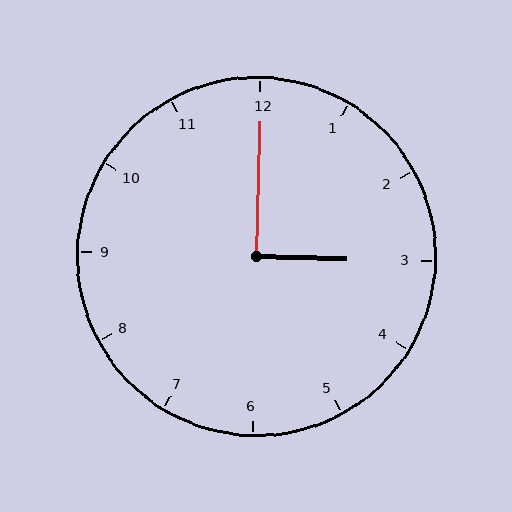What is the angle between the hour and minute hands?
Approximately 90 degrees.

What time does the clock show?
3:00.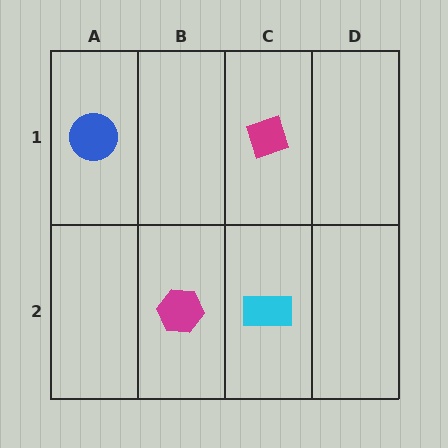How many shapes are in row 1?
2 shapes.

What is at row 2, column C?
A cyan rectangle.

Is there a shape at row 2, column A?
No, that cell is empty.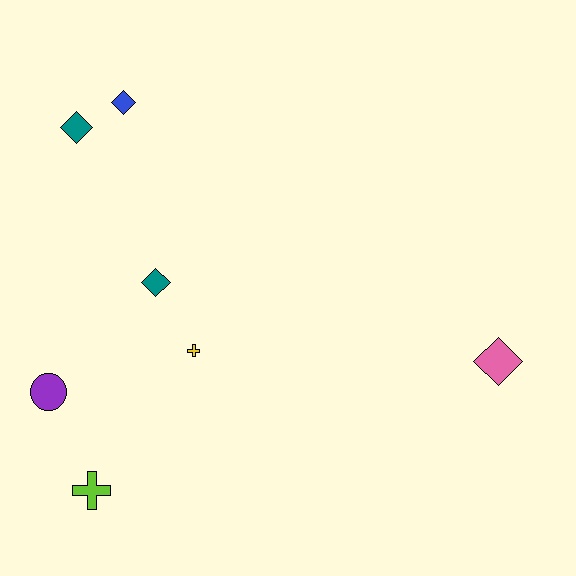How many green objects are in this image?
There are no green objects.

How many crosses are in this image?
There are 2 crosses.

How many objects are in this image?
There are 7 objects.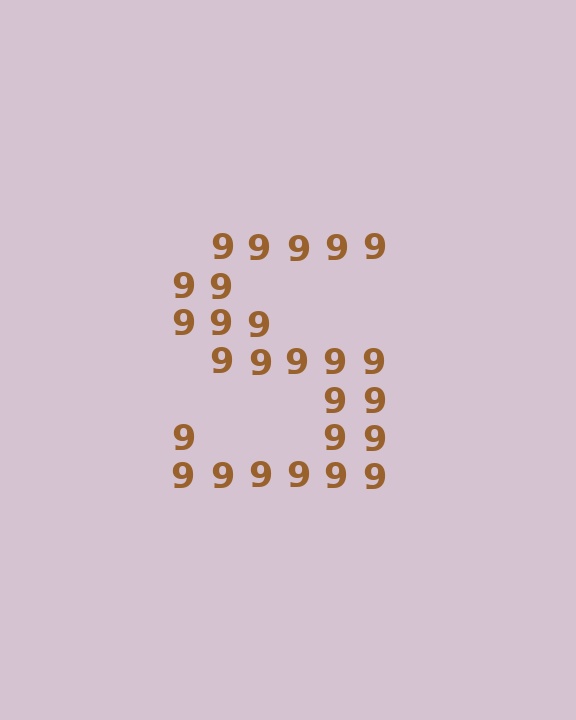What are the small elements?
The small elements are digit 9's.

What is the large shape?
The large shape is the letter S.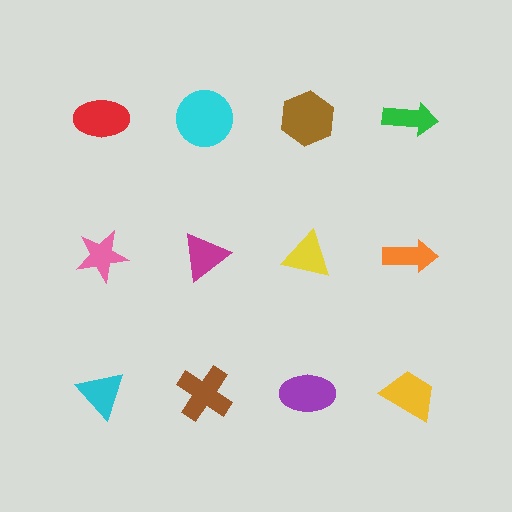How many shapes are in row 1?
4 shapes.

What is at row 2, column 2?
A magenta triangle.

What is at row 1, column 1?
A red ellipse.